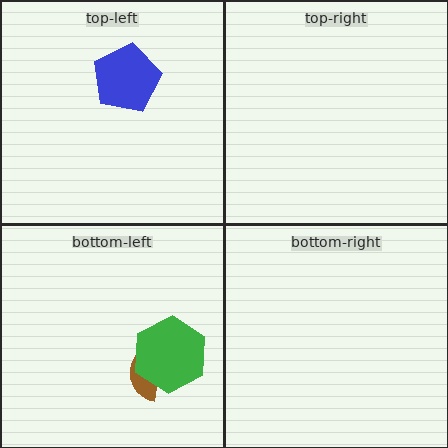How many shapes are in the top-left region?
1.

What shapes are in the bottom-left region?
The brown semicircle, the green hexagon.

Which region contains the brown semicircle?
The bottom-left region.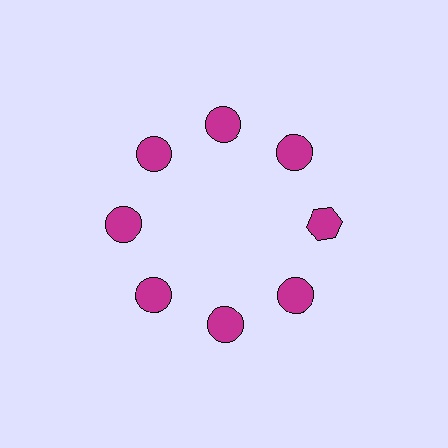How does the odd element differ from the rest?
It has a different shape: hexagon instead of circle.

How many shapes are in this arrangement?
There are 8 shapes arranged in a ring pattern.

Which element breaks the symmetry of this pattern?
The magenta hexagon at roughly the 3 o'clock position breaks the symmetry. All other shapes are magenta circles.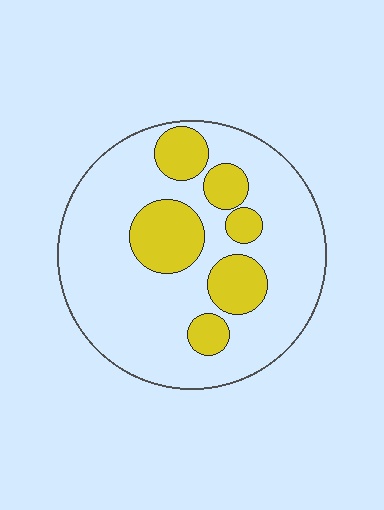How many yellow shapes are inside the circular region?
6.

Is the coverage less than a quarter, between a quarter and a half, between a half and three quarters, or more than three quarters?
Less than a quarter.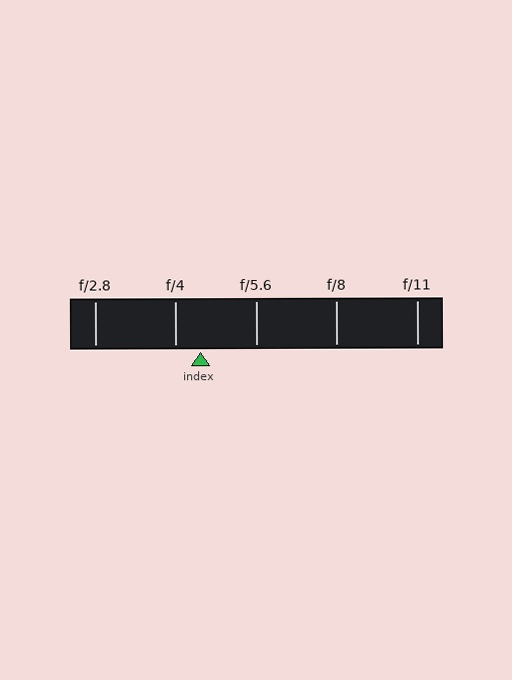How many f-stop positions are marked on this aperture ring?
There are 5 f-stop positions marked.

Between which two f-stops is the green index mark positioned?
The index mark is between f/4 and f/5.6.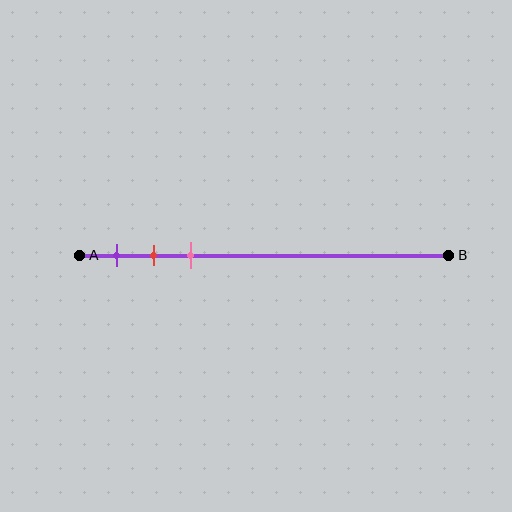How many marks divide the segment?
There are 3 marks dividing the segment.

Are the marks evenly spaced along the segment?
Yes, the marks are approximately evenly spaced.